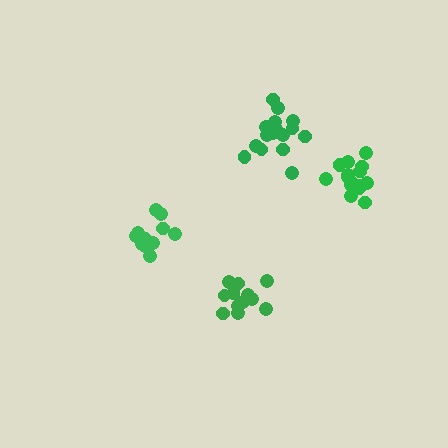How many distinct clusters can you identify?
There are 4 distinct clusters.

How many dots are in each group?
Group 1: 11 dots, Group 2: 12 dots, Group 3: 16 dots, Group 4: 16 dots (55 total).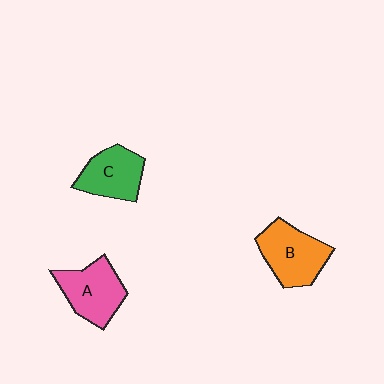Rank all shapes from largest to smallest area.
From largest to smallest: B (orange), A (pink), C (green).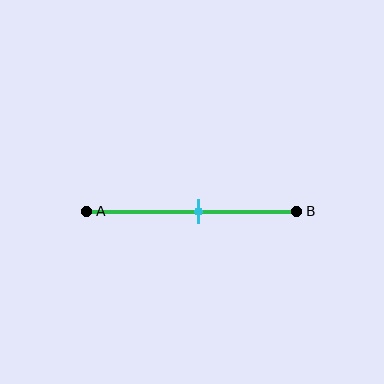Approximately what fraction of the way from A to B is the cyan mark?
The cyan mark is approximately 55% of the way from A to B.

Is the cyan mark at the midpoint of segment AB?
No, the mark is at about 55% from A, not at the 50% midpoint.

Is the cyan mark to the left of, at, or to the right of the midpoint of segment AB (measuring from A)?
The cyan mark is to the right of the midpoint of segment AB.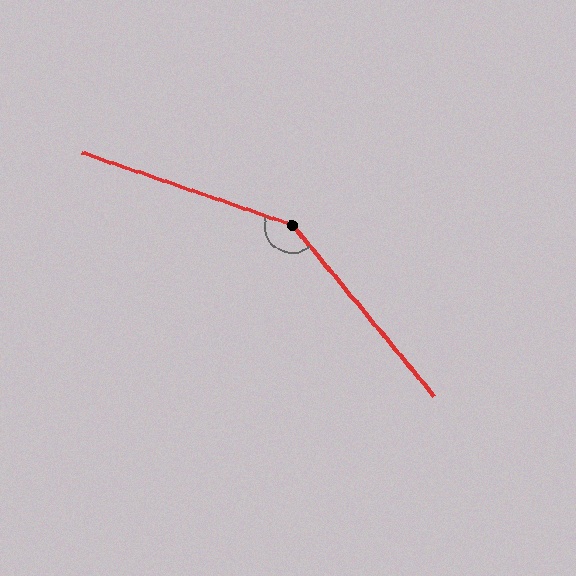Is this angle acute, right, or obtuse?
It is obtuse.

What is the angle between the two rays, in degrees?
Approximately 149 degrees.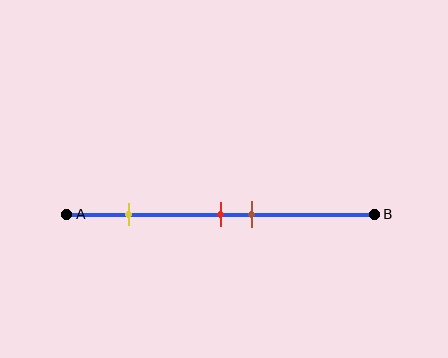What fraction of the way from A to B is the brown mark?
The brown mark is approximately 60% (0.6) of the way from A to B.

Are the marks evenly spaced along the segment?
No, the marks are not evenly spaced.